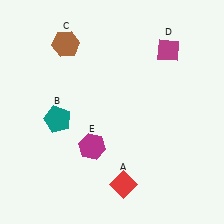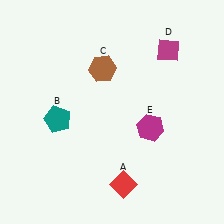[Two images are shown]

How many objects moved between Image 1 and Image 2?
2 objects moved between the two images.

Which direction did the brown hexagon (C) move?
The brown hexagon (C) moved right.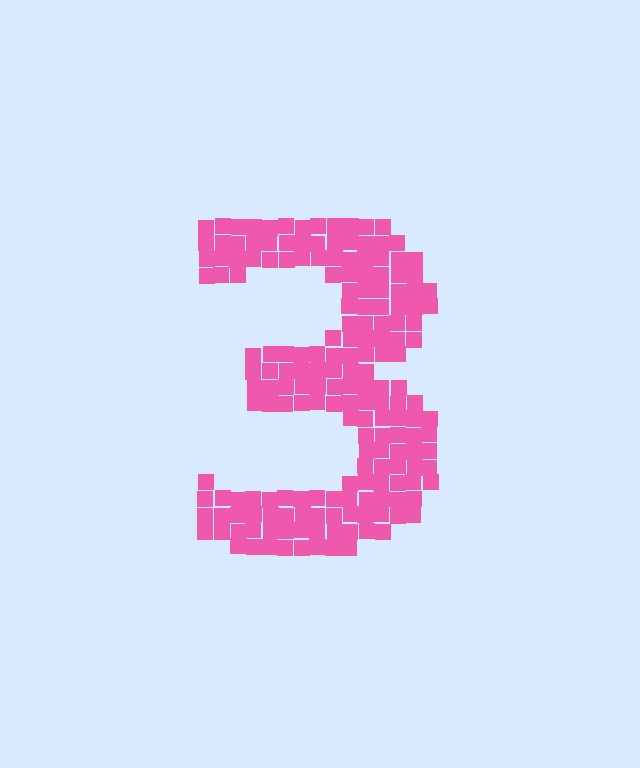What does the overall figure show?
The overall figure shows the digit 3.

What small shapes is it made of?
It is made of small squares.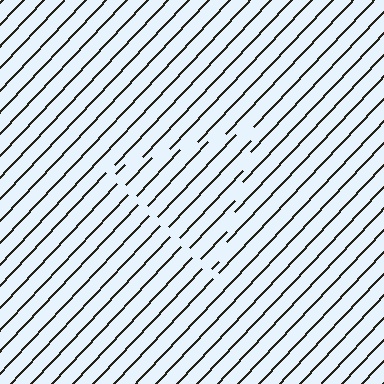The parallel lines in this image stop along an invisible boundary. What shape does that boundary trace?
An illusory triangle. The interior of the shape contains the same grating, shifted by half a period — the contour is defined by the phase discontinuity where line-ends from the inner and outer gratings abut.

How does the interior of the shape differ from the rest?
The interior of the shape contains the same grating, shifted by half a period — the contour is defined by the phase discontinuity where line-ends from the inner and outer gratings abut.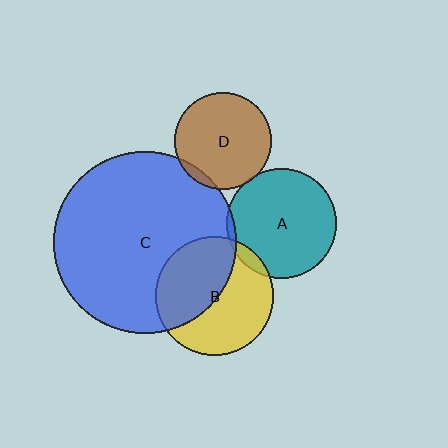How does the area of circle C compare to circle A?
Approximately 2.8 times.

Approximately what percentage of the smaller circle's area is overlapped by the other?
Approximately 5%.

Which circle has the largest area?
Circle C (blue).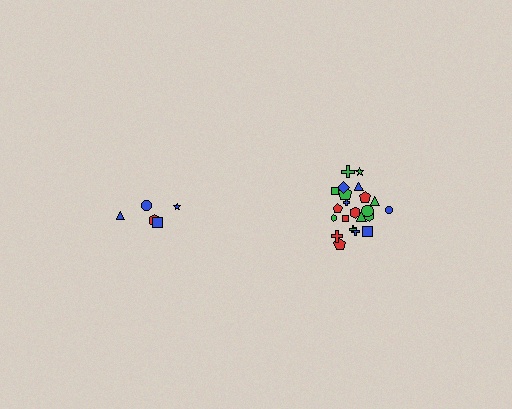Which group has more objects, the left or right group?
The right group.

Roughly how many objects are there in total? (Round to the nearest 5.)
Roughly 25 objects in total.